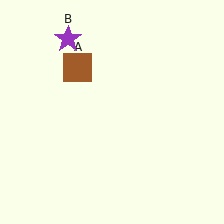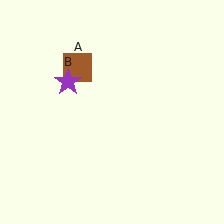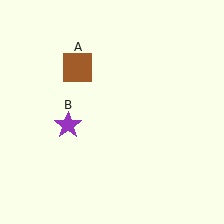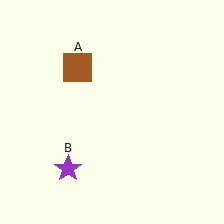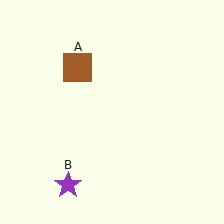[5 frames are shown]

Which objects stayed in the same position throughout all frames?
Brown square (object A) remained stationary.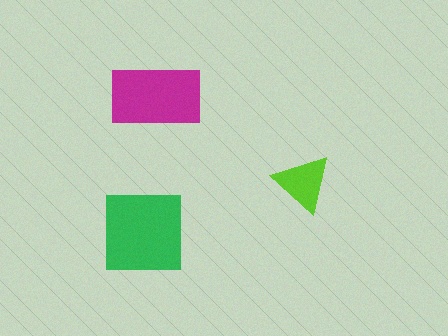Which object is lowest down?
The green square is bottommost.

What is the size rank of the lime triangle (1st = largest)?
3rd.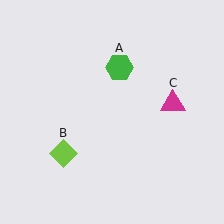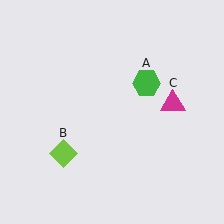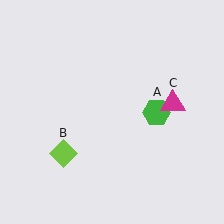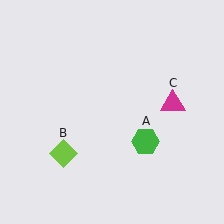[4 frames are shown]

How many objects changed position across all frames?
1 object changed position: green hexagon (object A).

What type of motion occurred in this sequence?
The green hexagon (object A) rotated clockwise around the center of the scene.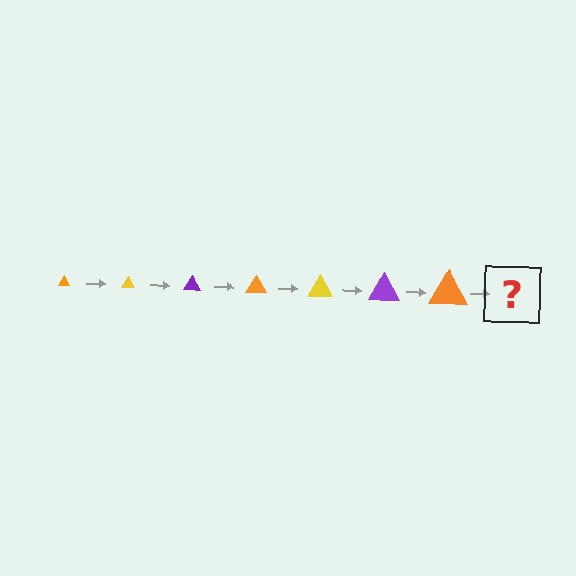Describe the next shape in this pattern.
It should be a yellow triangle, larger than the previous one.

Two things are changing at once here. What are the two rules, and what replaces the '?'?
The two rules are that the triangle grows larger each step and the color cycles through orange, yellow, and purple. The '?' should be a yellow triangle, larger than the previous one.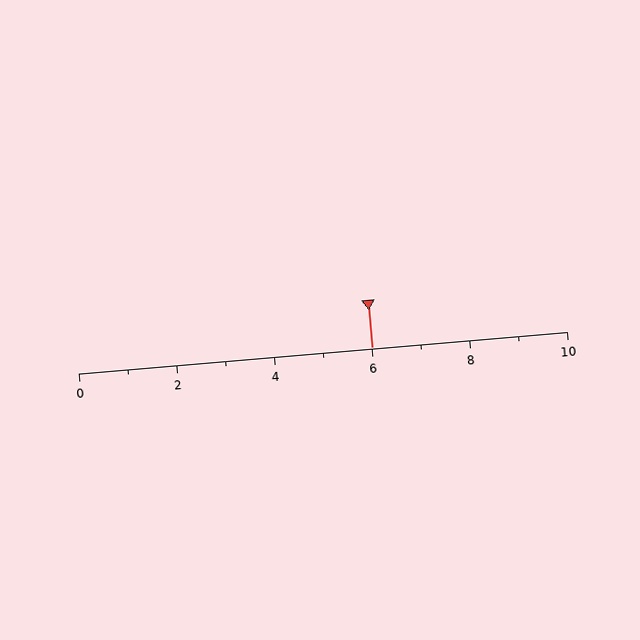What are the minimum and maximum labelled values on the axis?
The axis runs from 0 to 10.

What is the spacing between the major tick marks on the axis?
The major ticks are spaced 2 apart.